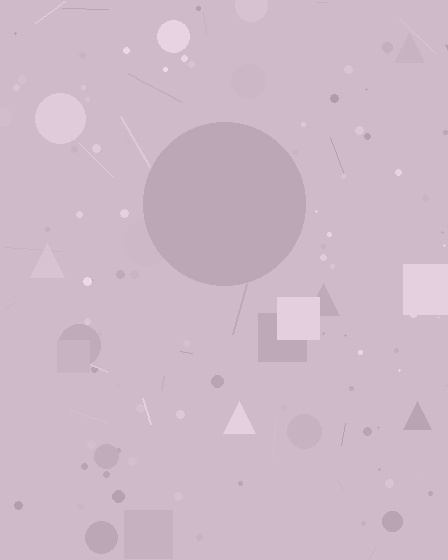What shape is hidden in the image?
A circle is hidden in the image.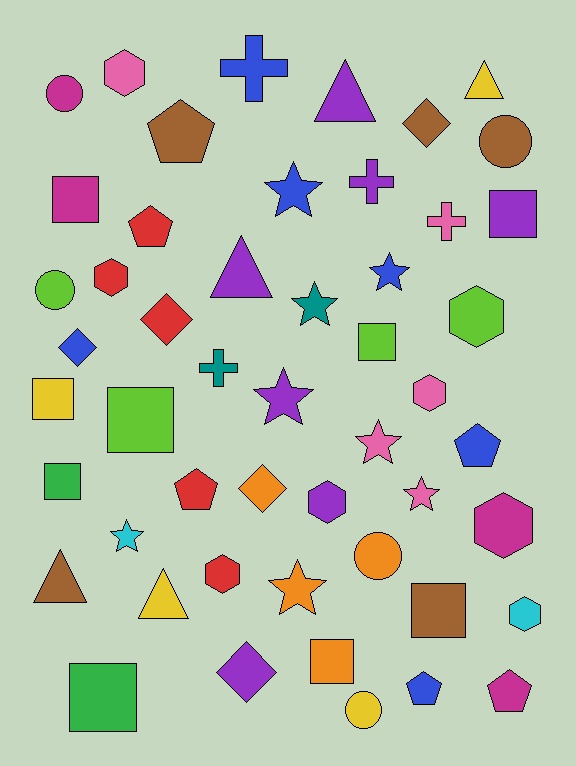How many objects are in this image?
There are 50 objects.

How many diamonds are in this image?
There are 5 diamonds.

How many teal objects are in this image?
There are 2 teal objects.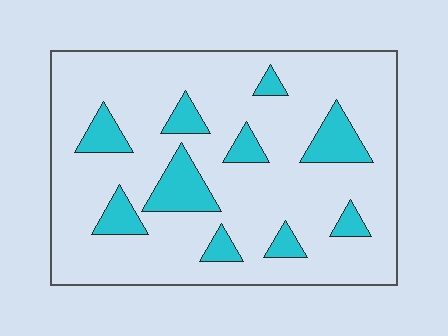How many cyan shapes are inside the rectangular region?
10.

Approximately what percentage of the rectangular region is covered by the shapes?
Approximately 15%.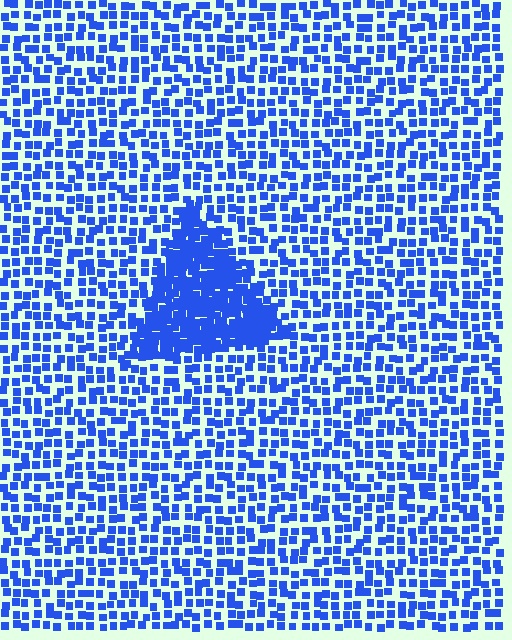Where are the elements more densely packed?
The elements are more densely packed inside the triangle boundary.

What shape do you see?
I see a triangle.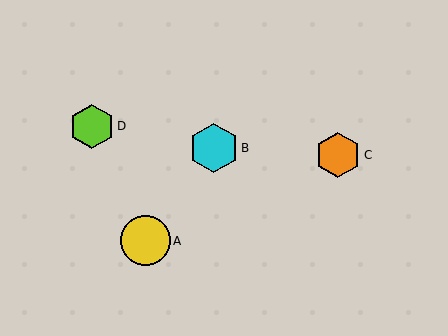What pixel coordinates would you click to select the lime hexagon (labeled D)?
Click at (92, 126) to select the lime hexagon D.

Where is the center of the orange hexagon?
The center of the orange hexagon is at (338, 155).